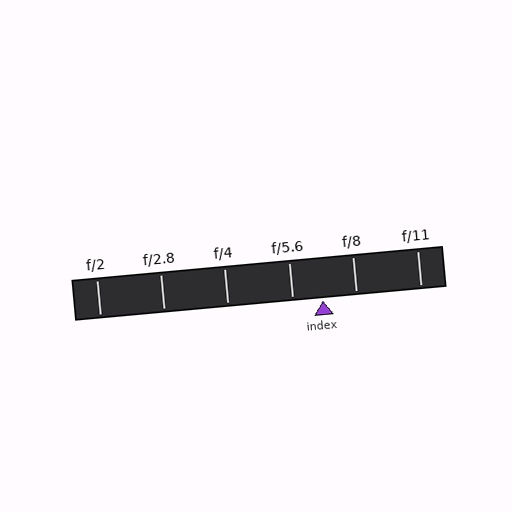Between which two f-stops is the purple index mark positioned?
The index mark is between f/5.6 and f/8.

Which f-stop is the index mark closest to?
The index mark is closest to f/5.6.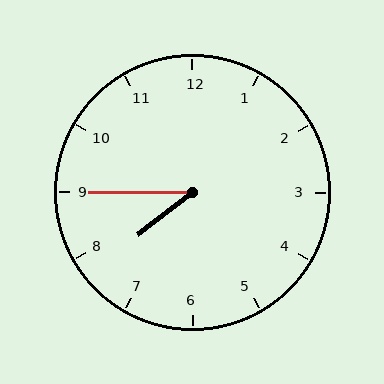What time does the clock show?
7:45.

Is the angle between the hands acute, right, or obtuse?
It is acute.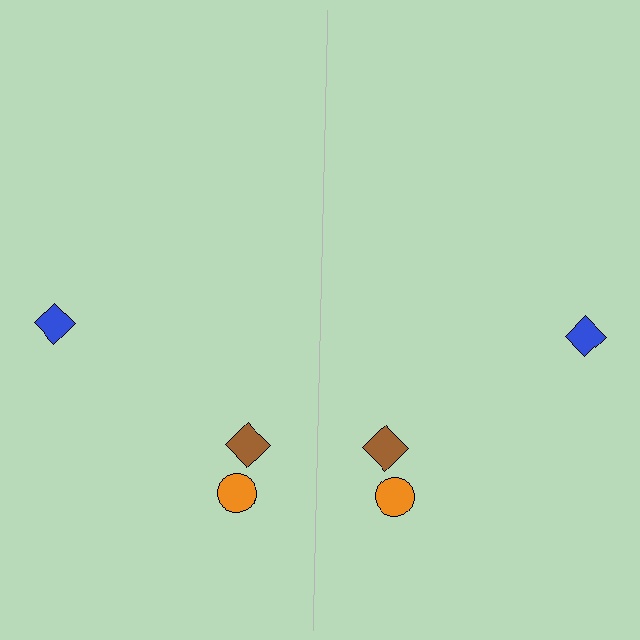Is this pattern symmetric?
Yes, this pattern has bilateral (reflection) symmetry.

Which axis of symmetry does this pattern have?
The pattern has a vertical axis of symmetry running through the center of the image.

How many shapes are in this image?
There are 6 shapes in this image.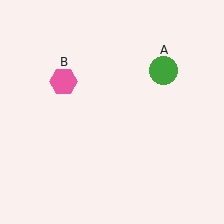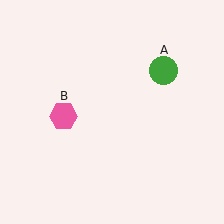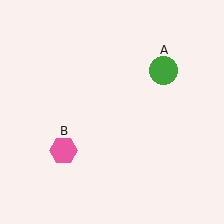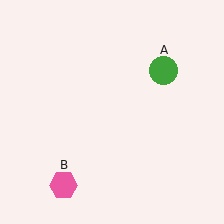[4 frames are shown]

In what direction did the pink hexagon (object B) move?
The pink hexagon (object B) moved down.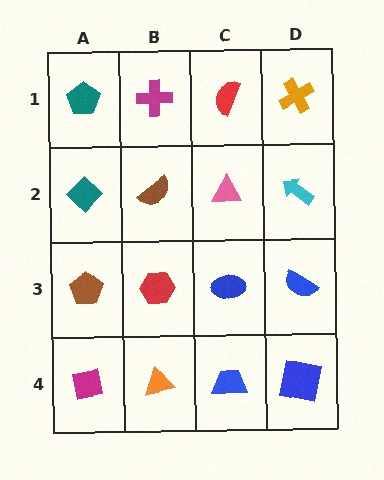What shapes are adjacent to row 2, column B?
A magenta cross (row 1, column B), a red hexagon (row 3, column B), a teal diamond (row 2, column A), a pink triangle (row 2, column C).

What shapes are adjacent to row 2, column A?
A teal pentagon (row 1, column A), a brown pentagon (row 3, column A), a brown semicircle (row 2, column B).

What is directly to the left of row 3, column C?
A red hexagon.